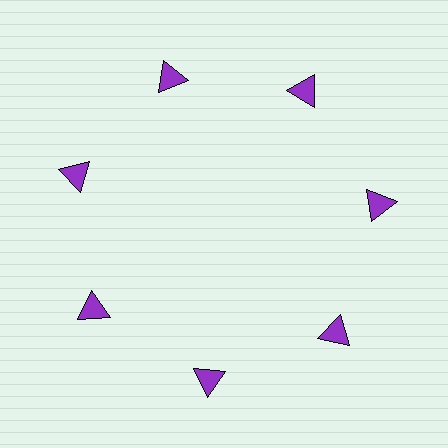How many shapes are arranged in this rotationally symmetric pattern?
There are 7 shapes, arranged in 7 groups of 1.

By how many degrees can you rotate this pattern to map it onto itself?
The pattern maps onto itself every 51 degrees of rotation.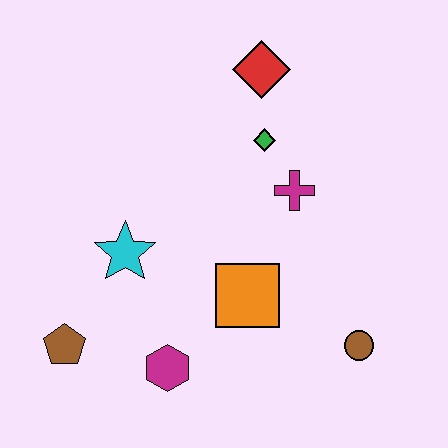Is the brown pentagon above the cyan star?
No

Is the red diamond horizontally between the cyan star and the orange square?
No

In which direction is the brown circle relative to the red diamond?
The brown circle is below the red diamond.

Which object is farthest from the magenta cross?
The brown pentagon is farthest from the magenta cross.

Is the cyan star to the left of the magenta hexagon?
Yes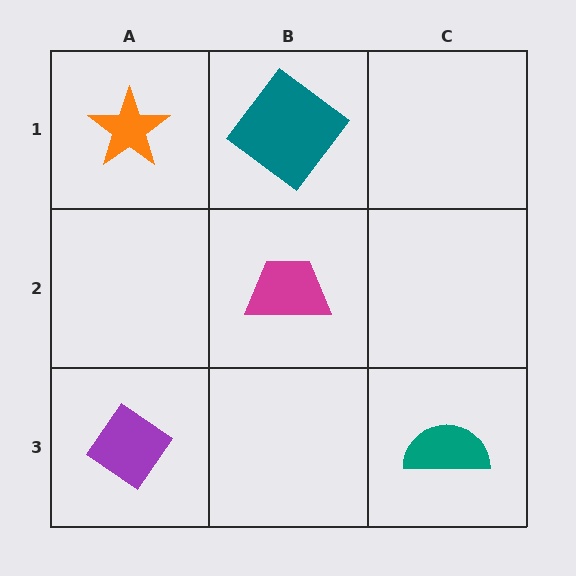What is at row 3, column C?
A teal semicircle.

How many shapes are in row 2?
1 shape.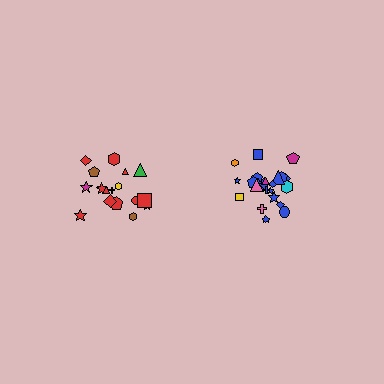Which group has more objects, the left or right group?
The right group.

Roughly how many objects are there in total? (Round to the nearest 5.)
Roughly 45 objects in total.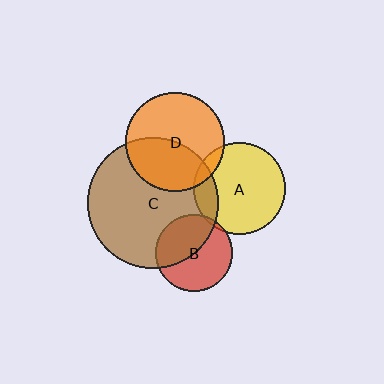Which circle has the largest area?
Circle C (brown).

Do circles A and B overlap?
Yes.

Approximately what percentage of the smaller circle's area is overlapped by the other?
Approximately 5%.